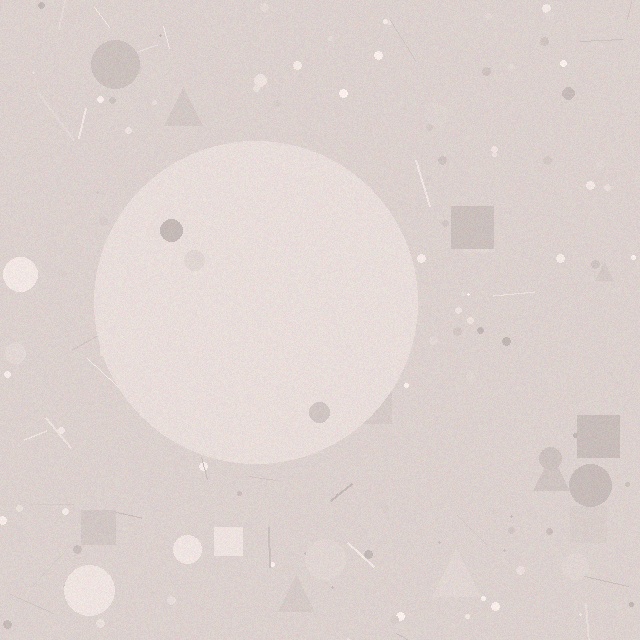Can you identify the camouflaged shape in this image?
The camouflaged shape is a circle.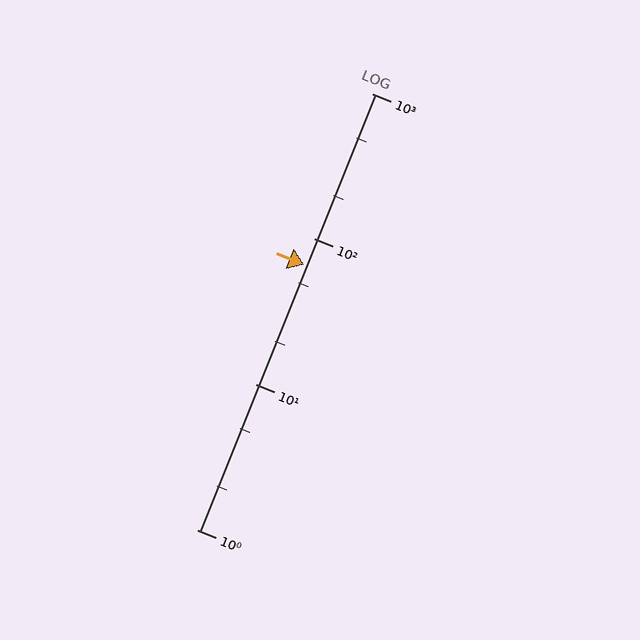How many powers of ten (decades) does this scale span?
The scale spans 3 decades, from 1 to 1000.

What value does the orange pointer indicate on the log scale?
The pointer indicates approximately 66.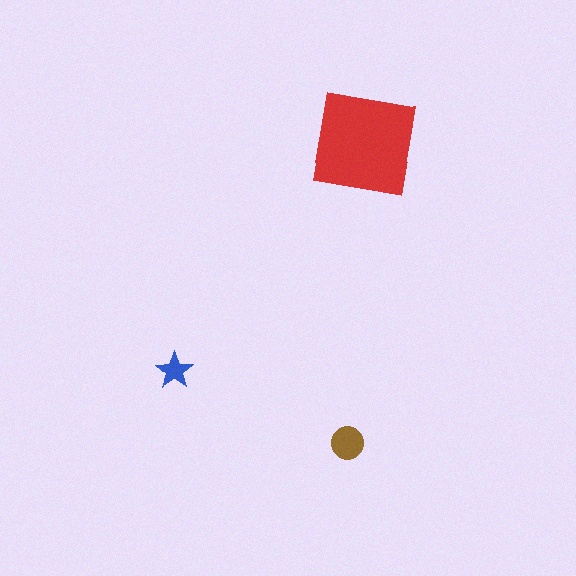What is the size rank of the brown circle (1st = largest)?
2nd.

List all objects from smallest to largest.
The blue star, the brown circle, the red square.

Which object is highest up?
The red square is topmost.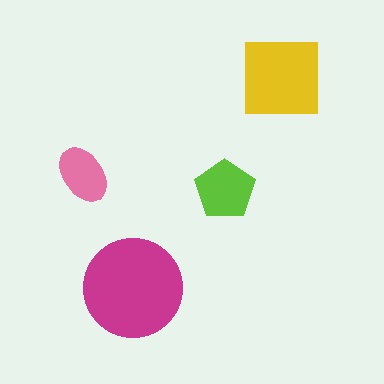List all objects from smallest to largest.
The pink ellipse, the lime pentagon, the yellow square, the magenta circle.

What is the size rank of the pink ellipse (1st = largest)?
4th.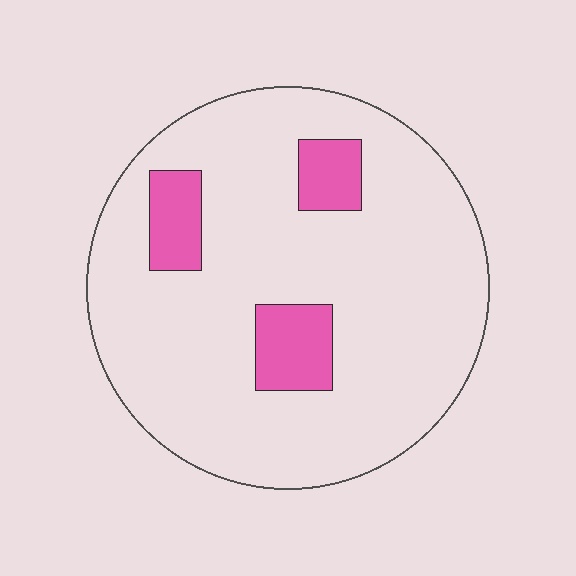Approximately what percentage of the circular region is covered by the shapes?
Approximately 15%.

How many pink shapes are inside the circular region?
3.